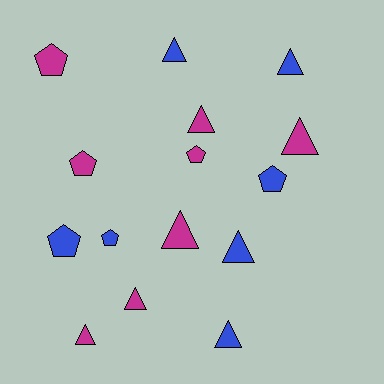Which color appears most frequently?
Magenta, with 8 objects.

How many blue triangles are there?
There are 4 blue triangles.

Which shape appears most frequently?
Triangle, with 9 objects.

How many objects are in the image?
There are 15 objects.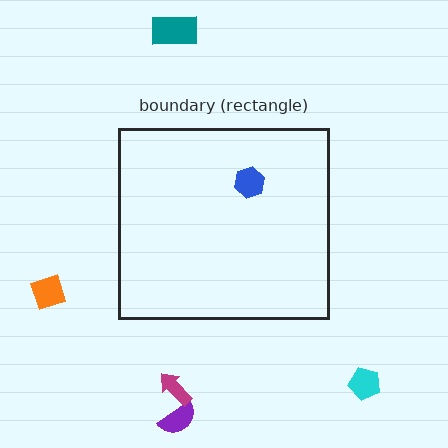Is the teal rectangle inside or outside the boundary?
Outside.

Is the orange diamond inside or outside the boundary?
Outside.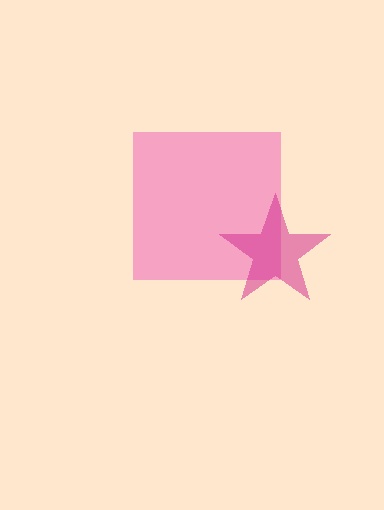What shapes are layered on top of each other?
The layered shapes are: a pink square, a magenta star.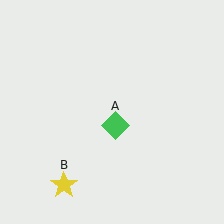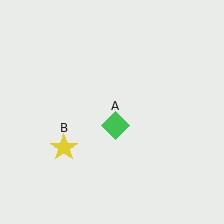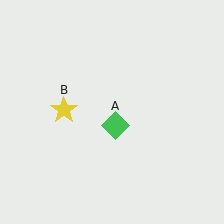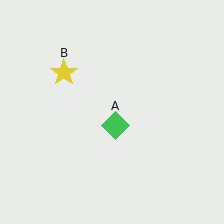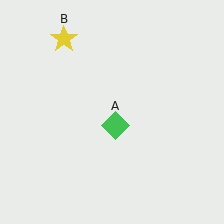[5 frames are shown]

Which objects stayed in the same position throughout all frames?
Green diamond (object A) remained stationary.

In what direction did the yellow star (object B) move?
The yellow star (object B) moved up.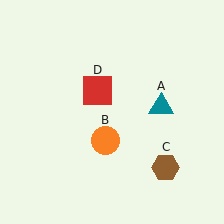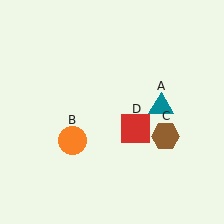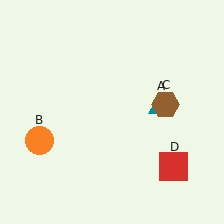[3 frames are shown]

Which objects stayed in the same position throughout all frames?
Teal triangle (object A) remained stationary.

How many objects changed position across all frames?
3 objects changed position: orange circle (object B), brown hexagon (object C), red square (object D).